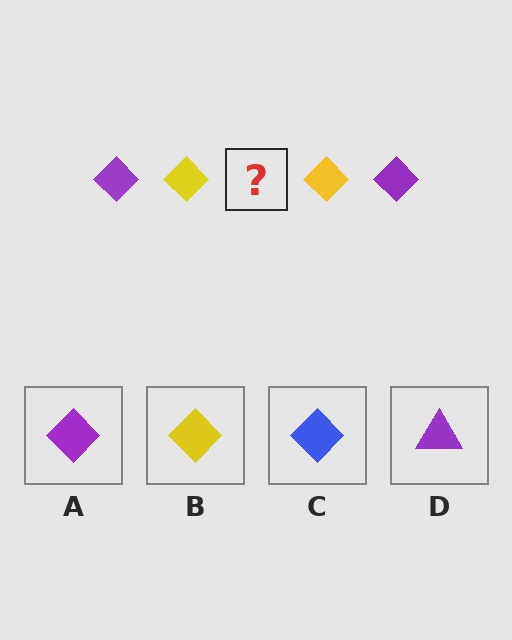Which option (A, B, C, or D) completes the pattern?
A.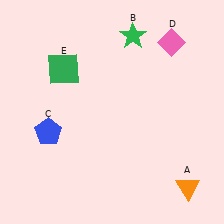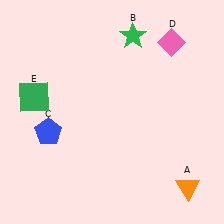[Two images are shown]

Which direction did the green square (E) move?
The green square (E) moved left.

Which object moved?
The green square (E) moved left.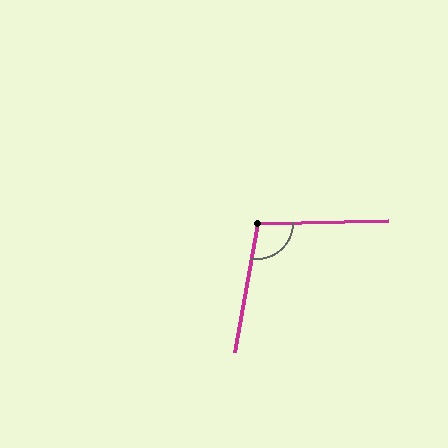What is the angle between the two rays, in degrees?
Approximately 101 degrees.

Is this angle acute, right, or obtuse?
It is obtuse.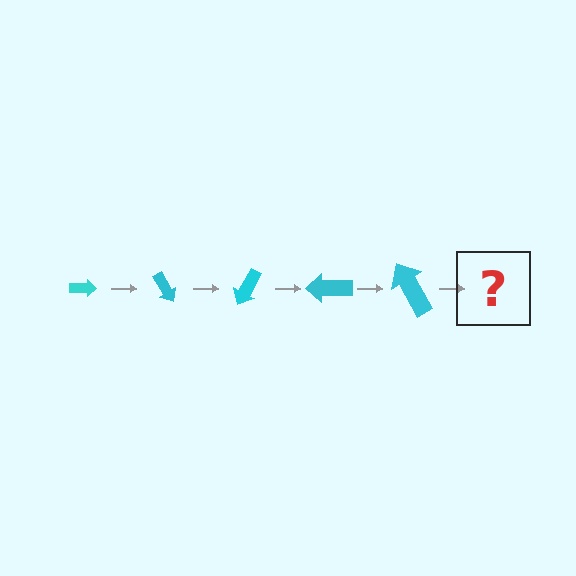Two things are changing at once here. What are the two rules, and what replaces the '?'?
The two rules are that the arrow grows larger each step and it rotates 60 degrees each step. The '?' should be an arrow, larger than the previous one and rotated 300 degrees from the start.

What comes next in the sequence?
The next element should be an arrow, larger than the previous one and rotated 300 degrees from the start.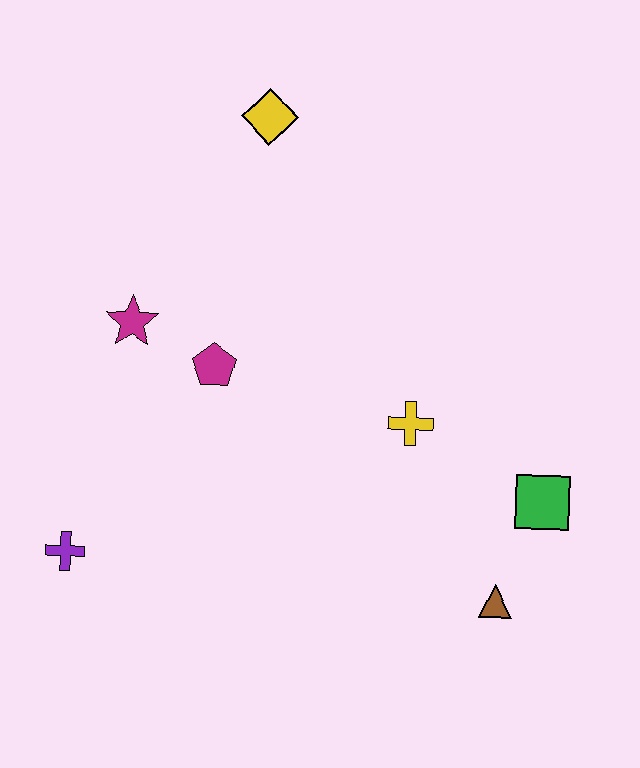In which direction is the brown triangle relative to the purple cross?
The brown triangle is to the right of the purple cross.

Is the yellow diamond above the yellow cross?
Yes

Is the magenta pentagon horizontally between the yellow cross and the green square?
No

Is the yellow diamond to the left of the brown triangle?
Yes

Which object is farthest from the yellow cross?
The purple cross is farthest from the yellow cross.